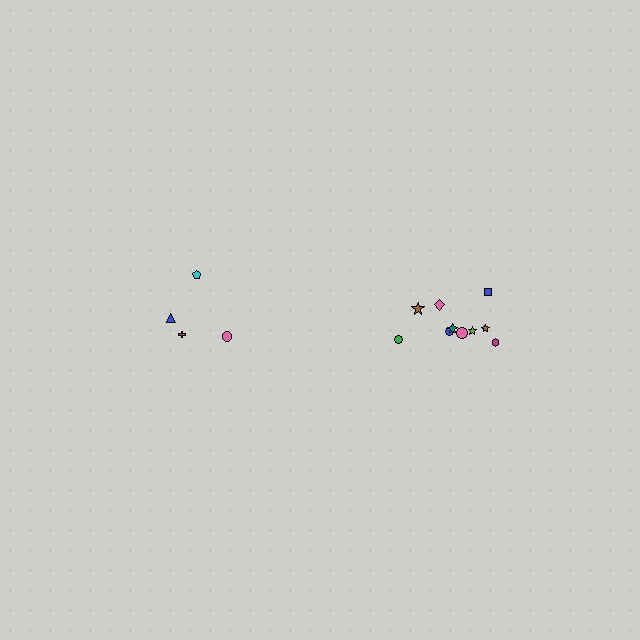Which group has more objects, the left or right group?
The right group.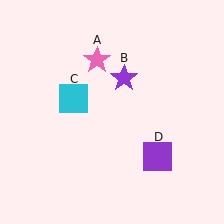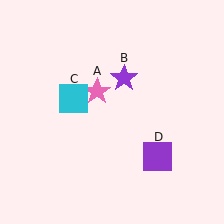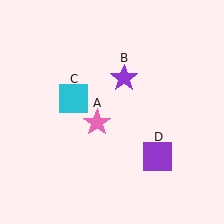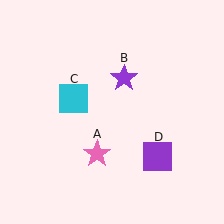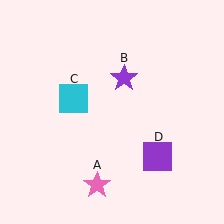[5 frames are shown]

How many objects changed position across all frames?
1 object changed position: pink star (object A).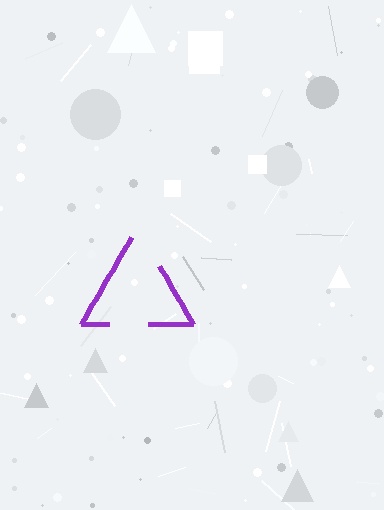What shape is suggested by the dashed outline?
The dashed outline suggests a triangle.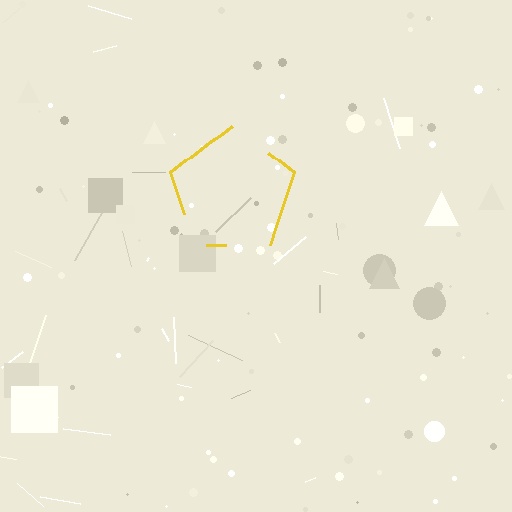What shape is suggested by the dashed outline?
The dashed outline suggests a pentagon.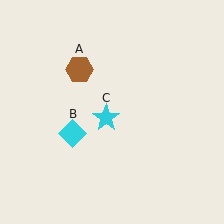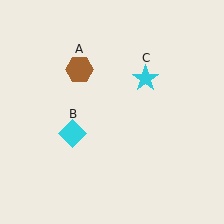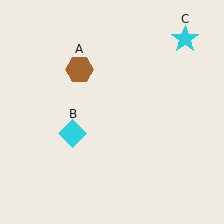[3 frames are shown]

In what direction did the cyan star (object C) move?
The cyan star (object C) moved up and to the right.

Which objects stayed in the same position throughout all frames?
Brown hexagon (object A) and cyan diamond (object B) remained stationary.